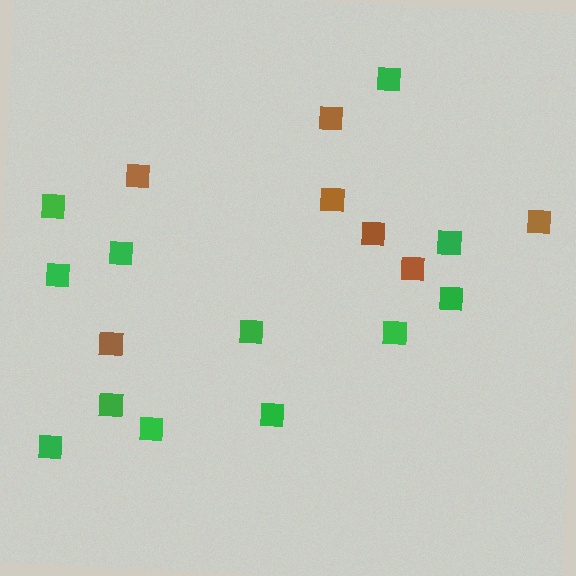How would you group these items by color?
There are 2 groups: one group of brown squares (7) and one group of green squares (12).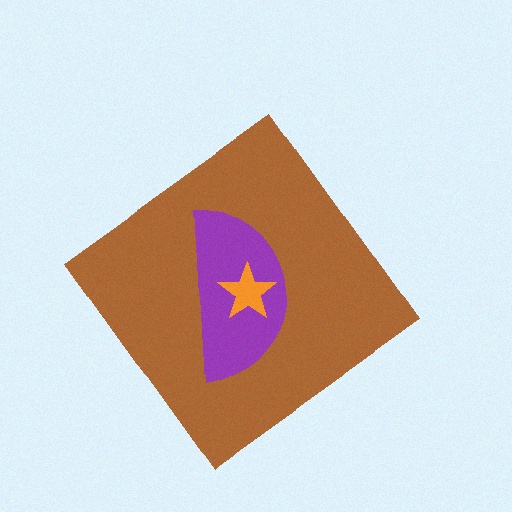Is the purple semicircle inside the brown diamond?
Yes.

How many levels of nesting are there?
3.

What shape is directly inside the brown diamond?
The purple semicircle.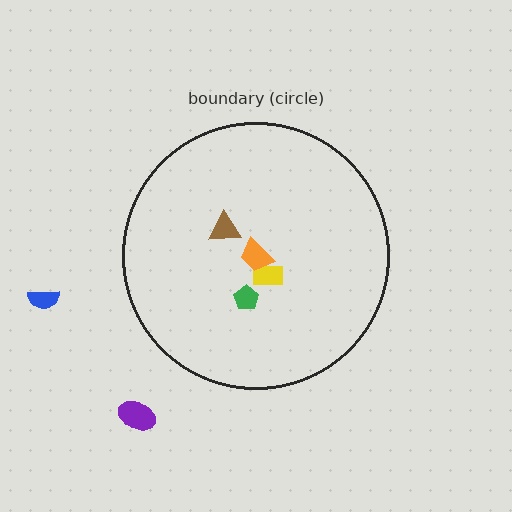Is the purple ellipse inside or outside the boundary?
Outside.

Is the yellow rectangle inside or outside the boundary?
Inside.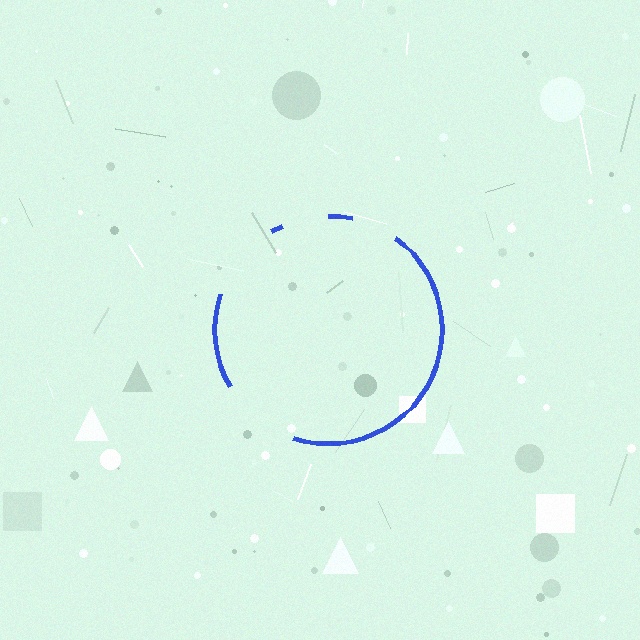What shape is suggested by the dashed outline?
The dashed outline suggests a circle.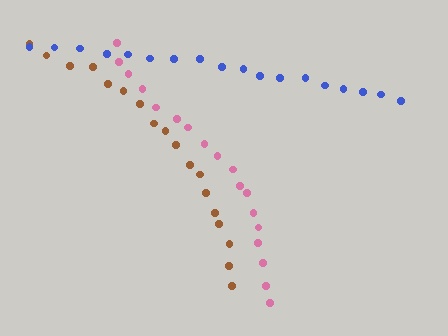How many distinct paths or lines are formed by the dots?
There are 3 distinct paths.